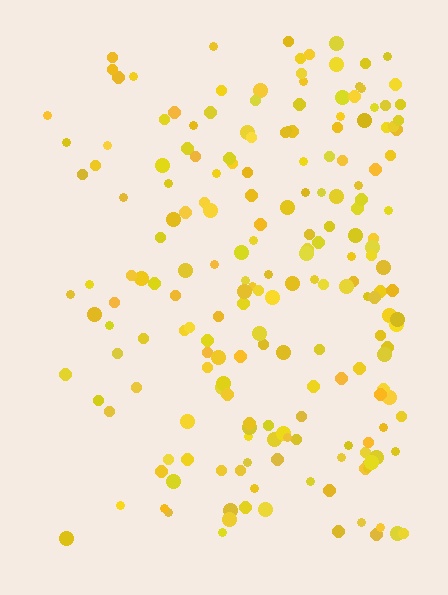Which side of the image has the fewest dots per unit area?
The left.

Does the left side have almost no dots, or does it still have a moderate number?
Still a moderate number, just noticeably fewer than the right.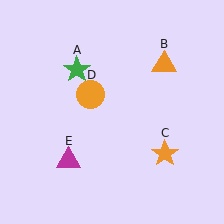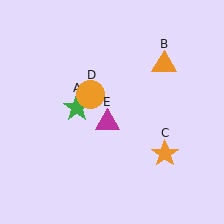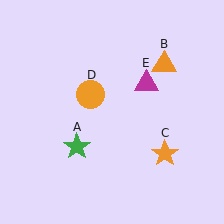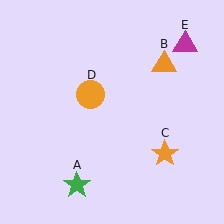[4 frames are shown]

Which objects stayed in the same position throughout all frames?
Orange triangle (object B) and orange star (object C) and orange circle (object D) remained stationary.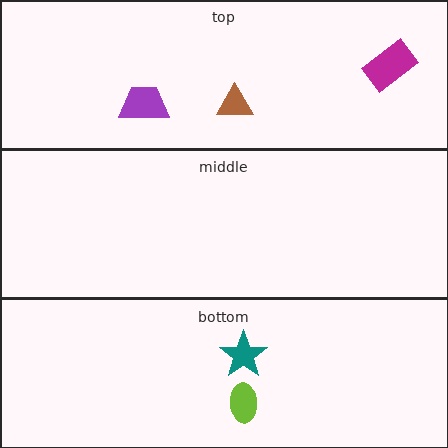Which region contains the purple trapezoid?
The top region.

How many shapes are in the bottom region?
2.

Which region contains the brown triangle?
The top region.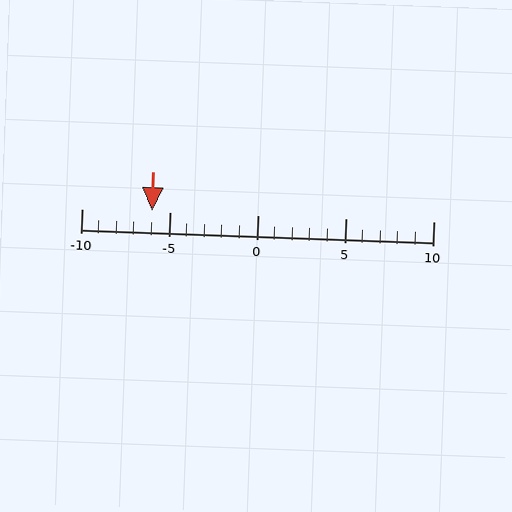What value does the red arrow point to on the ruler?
The red arrow points to approximately -6.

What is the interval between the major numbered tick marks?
The major tick marks are spaced 5 units apart.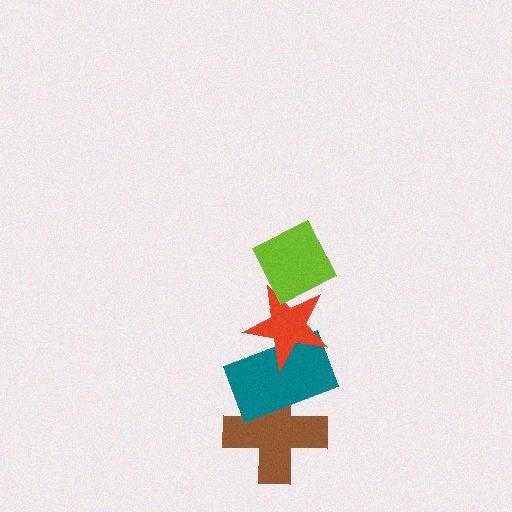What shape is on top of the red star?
The lime diamond is on top of the red star.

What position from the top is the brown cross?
The brown cross is 4th from the top.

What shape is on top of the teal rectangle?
The red star is on top of the teal rectangle.